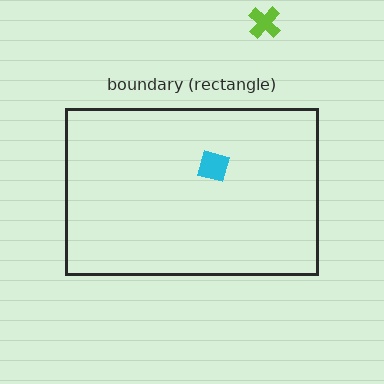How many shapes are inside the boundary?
1 inside, 1 outside.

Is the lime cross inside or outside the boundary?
Outside.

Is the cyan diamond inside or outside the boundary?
Inside.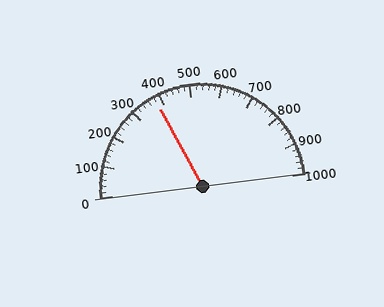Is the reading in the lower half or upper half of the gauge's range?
The reading is in the lower half of the range (0 to 1000).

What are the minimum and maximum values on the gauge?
The gauge ranges from 0 to 1000.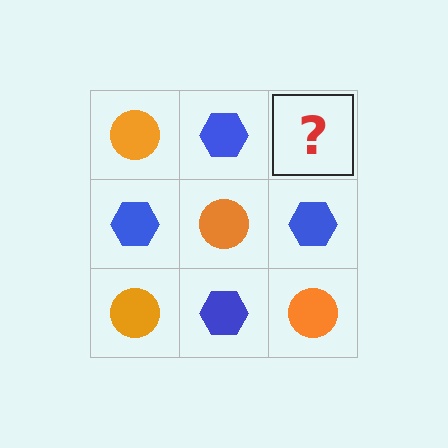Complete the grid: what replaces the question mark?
The question mark should be replaced with an orange circle.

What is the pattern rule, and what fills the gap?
The rule is that it alternates orange circle and blue hexagon in a checkerboard pattern. The gap should be filled with an orange circle.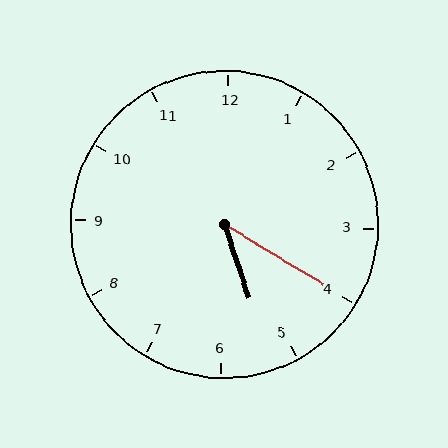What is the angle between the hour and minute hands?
Approximately 40 degrees.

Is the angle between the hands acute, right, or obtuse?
It is acute.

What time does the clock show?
5:20.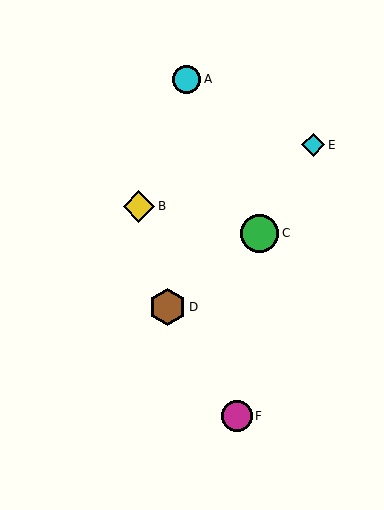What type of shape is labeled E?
Shape E is a cyan diamond.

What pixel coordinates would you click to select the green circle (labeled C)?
Click at (259, 233) to select the green circle C.